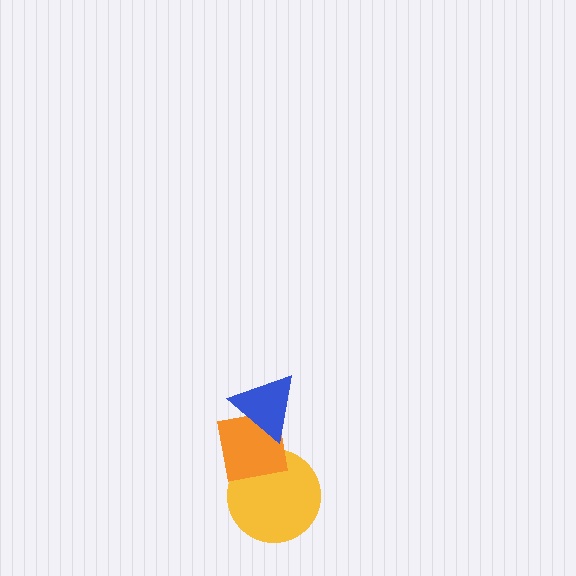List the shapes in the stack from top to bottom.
From top to bottom: the blue triangle, the orange square, the yellow circle.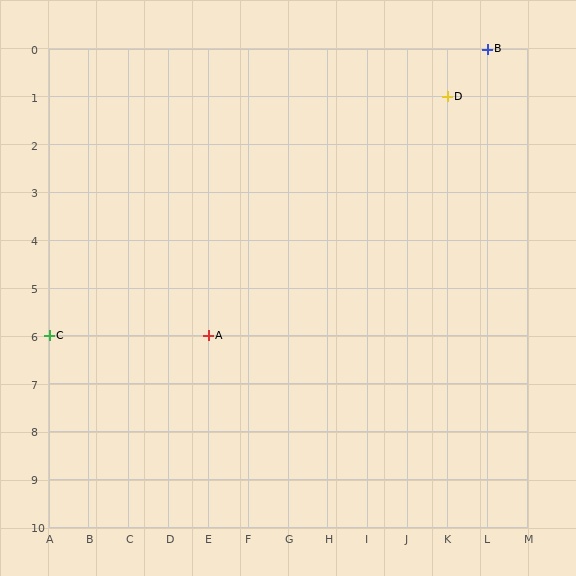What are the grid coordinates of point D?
Point D is at grid coordinates (K, 1).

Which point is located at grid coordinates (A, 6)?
Point C is at (A, 6).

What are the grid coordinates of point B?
Point B is at grid coordinates (L, 0).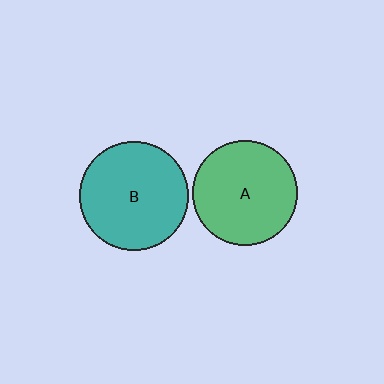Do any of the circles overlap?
No, none of the circles overlap.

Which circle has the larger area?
Circle B (teal).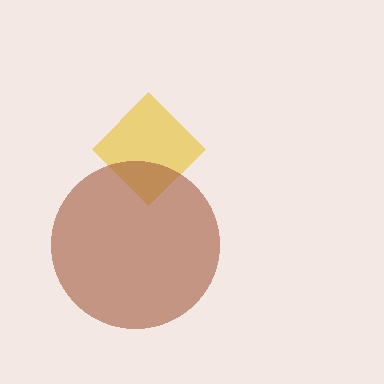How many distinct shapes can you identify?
There are 2 distinct shapes: a yellow diamond, a brown circle.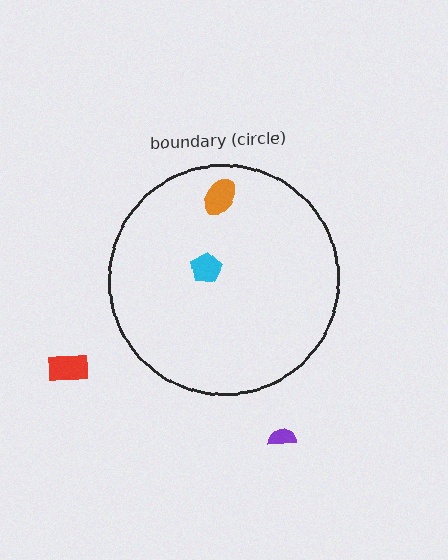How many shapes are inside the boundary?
2 inside, 2 outside.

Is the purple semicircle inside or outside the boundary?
Outside.